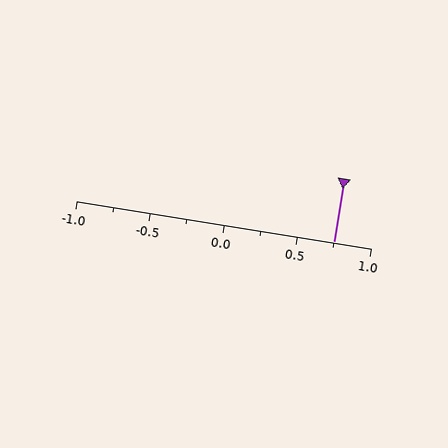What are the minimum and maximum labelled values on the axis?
The axis runs from -1.0 to 1.0.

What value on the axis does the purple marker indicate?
The marker indicates approximately 0.75.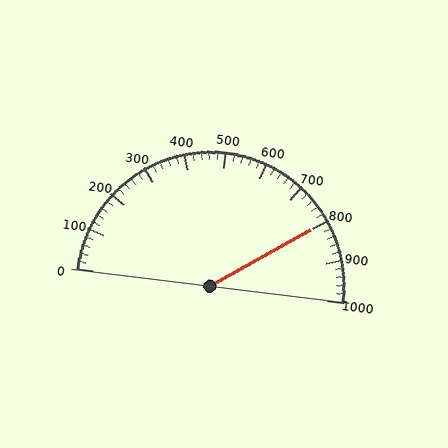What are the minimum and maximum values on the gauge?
The gauge ranges from 0 to 1000.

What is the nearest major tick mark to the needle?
The nearest major tick mark is 800.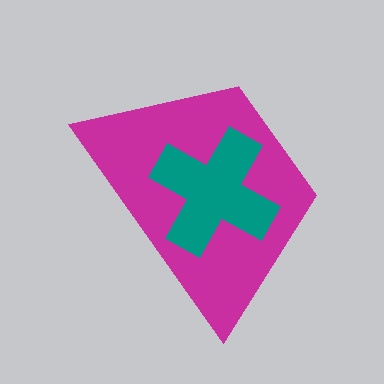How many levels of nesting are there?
2.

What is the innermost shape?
The teal cross.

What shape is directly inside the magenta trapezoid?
The teal cross.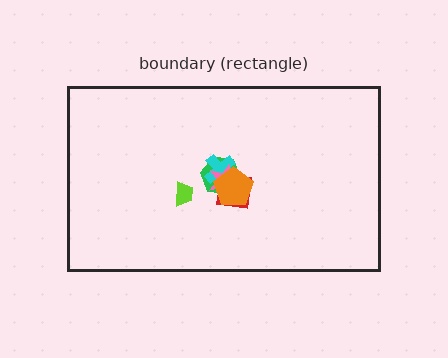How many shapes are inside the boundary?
6 inside, 0 outside.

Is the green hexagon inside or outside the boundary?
Inside.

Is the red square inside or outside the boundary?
Inside.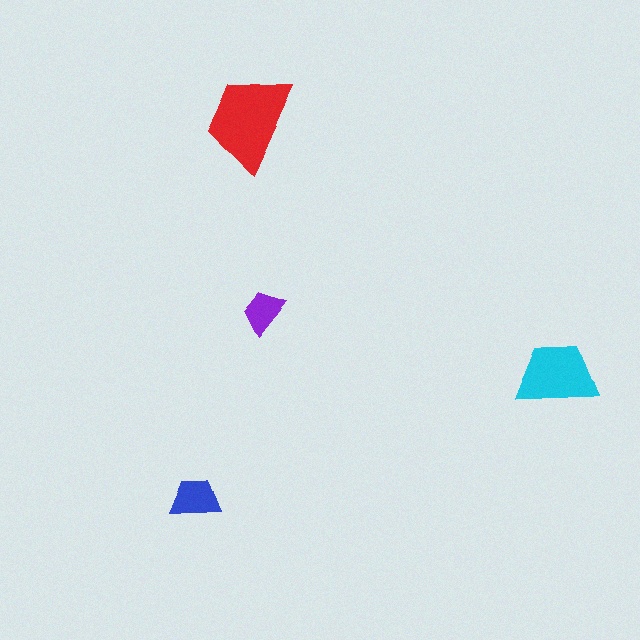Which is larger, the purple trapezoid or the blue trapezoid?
The blue one.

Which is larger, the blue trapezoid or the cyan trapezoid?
The cyan one.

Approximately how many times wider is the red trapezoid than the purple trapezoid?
About 2 times wider.